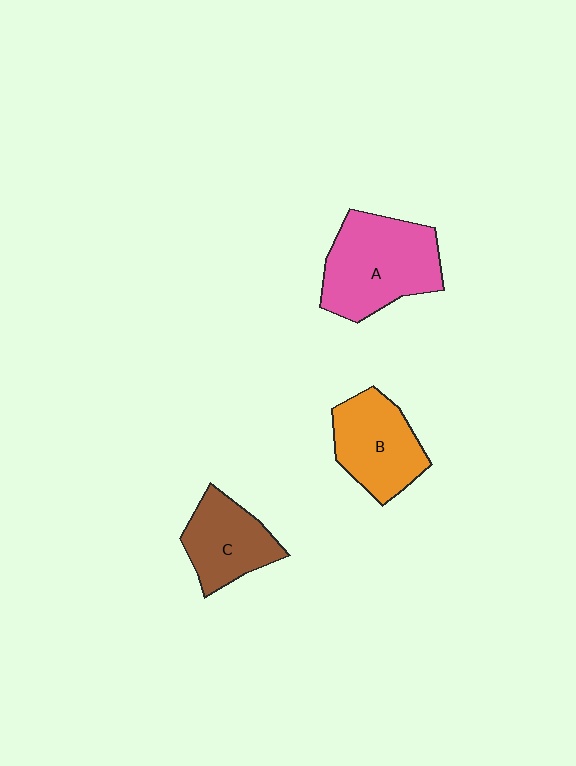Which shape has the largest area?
Shape A (pink).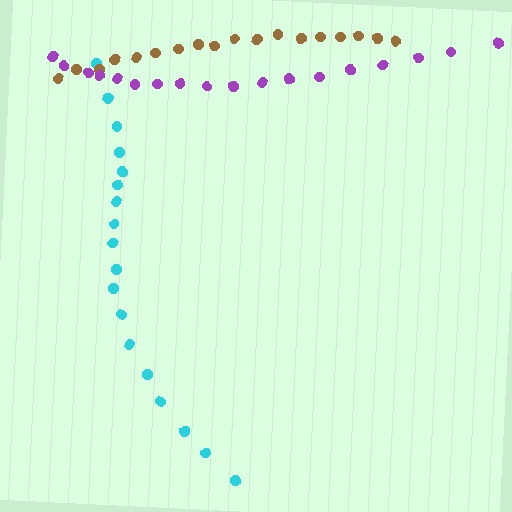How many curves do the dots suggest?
There are 3 distinct paths.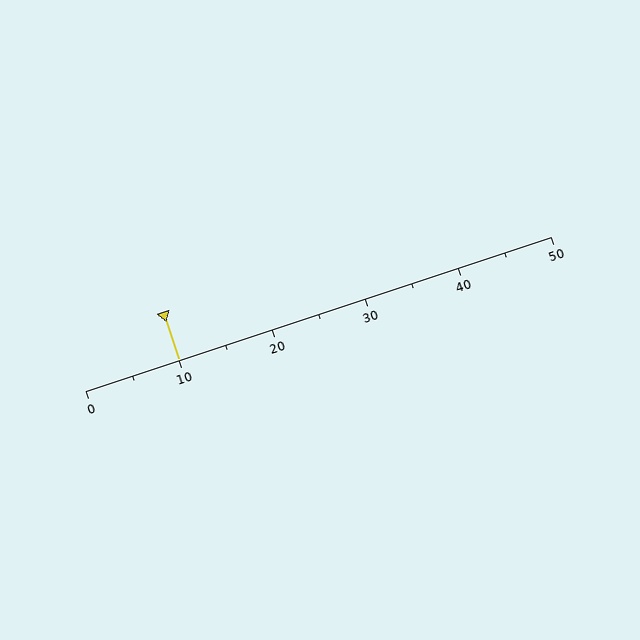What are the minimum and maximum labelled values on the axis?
The axis runs from 0 to 50.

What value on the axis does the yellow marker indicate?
The marker indicates approximately 10.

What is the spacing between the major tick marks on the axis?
The major ticks are spaced 10 apart.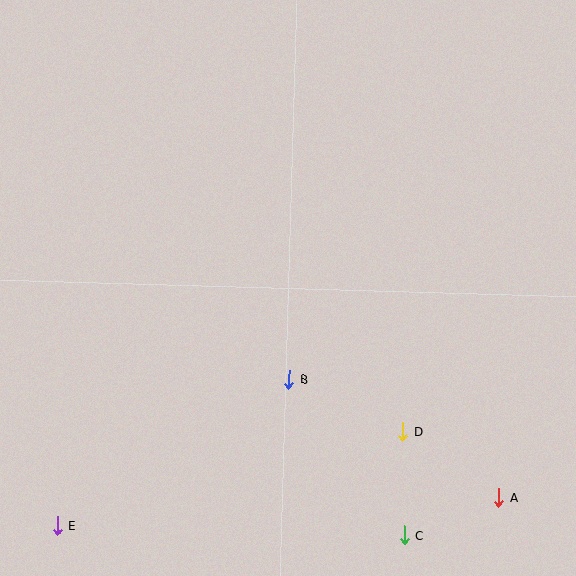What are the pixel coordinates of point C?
Point C is at (404, 535).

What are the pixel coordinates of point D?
Point D is at (403, 432).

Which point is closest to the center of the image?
Point B at (289, 379) is closest to the center.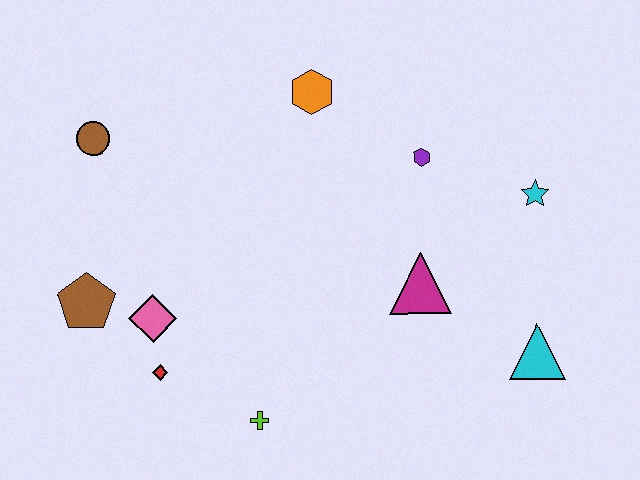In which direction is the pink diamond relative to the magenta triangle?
The pink diamond is to the left of the magenta triangle.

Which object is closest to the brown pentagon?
The pink diamond is closest to the brown pentagon.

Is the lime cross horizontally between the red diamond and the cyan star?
Yes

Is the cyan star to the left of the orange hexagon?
No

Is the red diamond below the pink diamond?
Yes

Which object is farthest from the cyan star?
The brown pentagon is farthest from the cyan star.